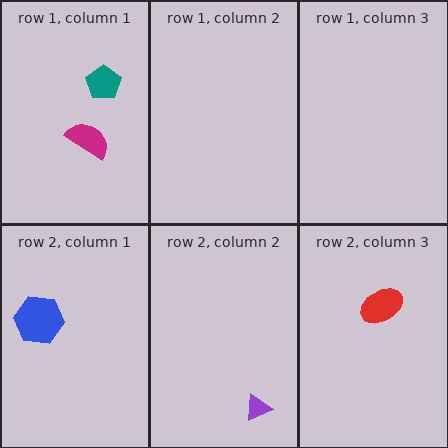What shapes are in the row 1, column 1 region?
The teal pentagon, the magenta semicircle.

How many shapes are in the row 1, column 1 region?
2.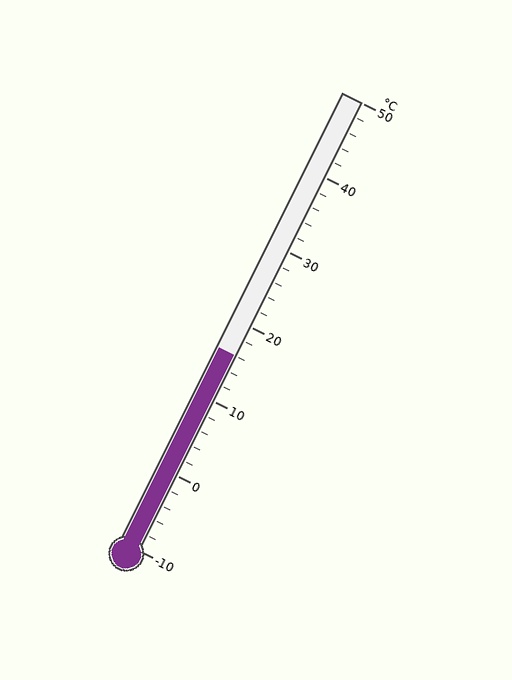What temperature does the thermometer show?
The thermometer shows approximately 16°C.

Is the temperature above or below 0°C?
The temperature is above 0°C.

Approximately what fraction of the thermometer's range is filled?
The thermometer is filled to approximately 45% of its range.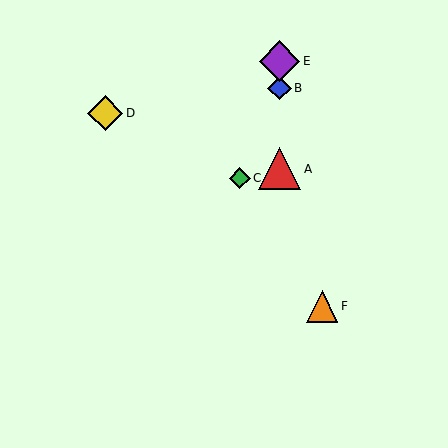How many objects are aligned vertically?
3 objects (A, B, E) are aligned vertically.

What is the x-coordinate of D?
Object D is at x≈105.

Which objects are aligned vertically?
Objects A, B, E are aligned vertically.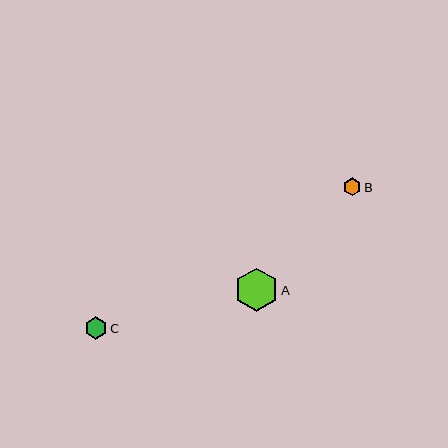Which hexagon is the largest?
Hexagon A is the largest with a size of approximately 44 pixels.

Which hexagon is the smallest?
Hexagon B is the smallest with a size of approximately 18 pixels.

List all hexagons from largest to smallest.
From largest to smallest: A, C, B.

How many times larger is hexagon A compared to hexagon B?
Hexagon A is approximately 2.5 times the size of hexagon B.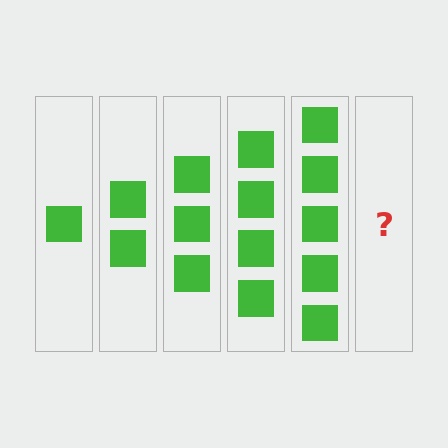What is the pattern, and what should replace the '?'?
The pattern is that each step adds one more square. The '?' should be 6 squares.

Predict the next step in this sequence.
The next step is 6 squares.